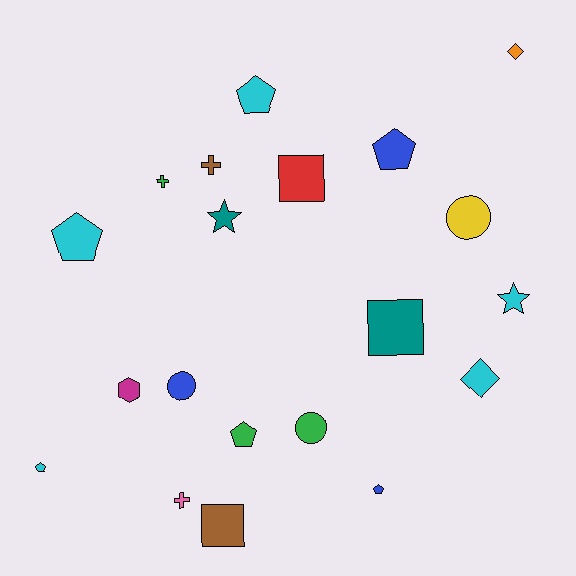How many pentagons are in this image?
There are 6 pentagons.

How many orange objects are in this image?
There is 1 orange object.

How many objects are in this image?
There are 20 objects.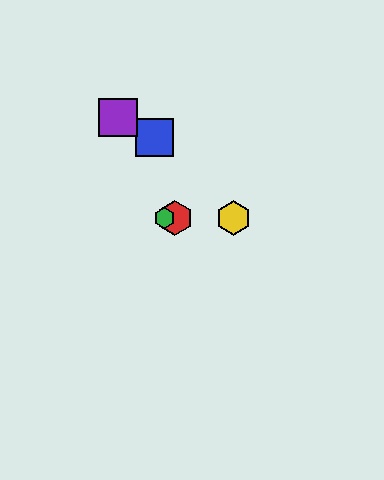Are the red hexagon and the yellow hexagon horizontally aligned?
Yes, both are at y≈218.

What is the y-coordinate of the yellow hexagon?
The yellow hexagon is at y≈218.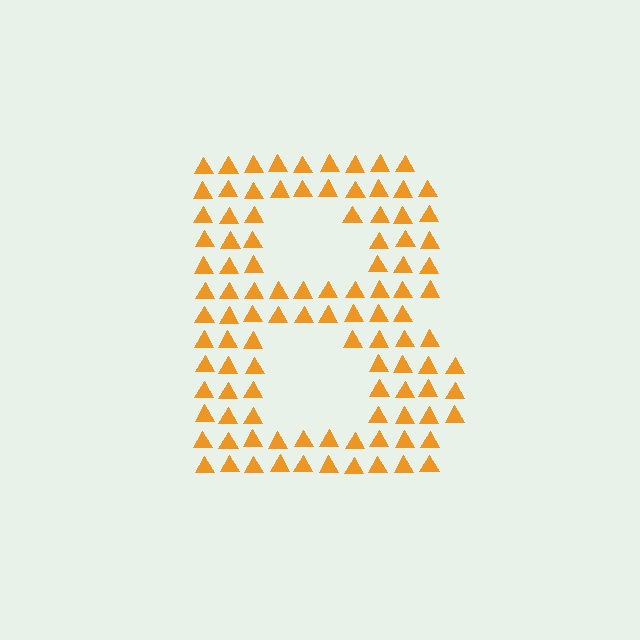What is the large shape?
The large shape is the letter B.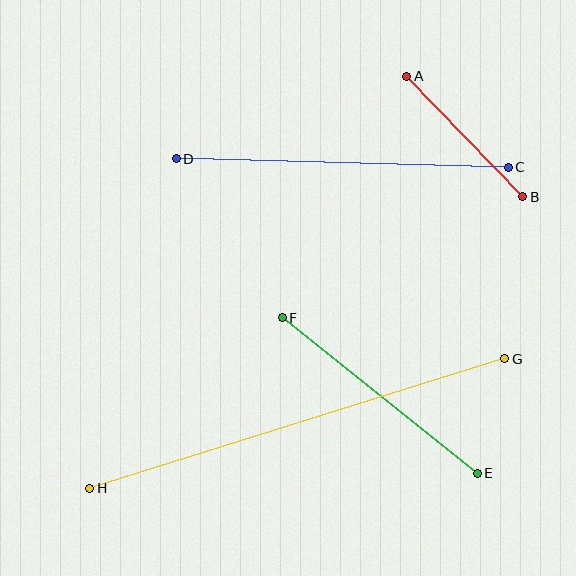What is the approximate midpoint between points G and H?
The midpoint is at approximately (297, 424) pixels.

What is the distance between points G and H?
The distance is approximately 435 pixels.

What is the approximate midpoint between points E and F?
The midpoint is at approximately (380, 395) pixels.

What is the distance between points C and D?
The distance is approximately 332 pixels.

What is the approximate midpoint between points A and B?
The midpoint is at approximately (465, 137) pixels.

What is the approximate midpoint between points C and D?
The midpoint is at approximately (342, 163) pixels.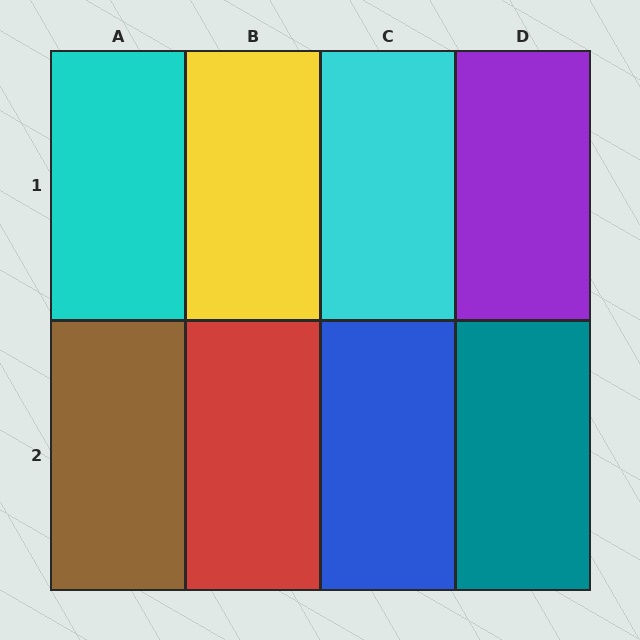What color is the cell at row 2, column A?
Brown.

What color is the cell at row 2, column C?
Blue.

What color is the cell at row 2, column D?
Teal.